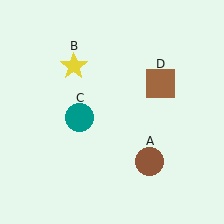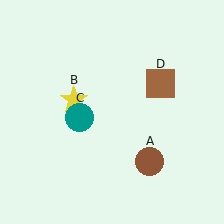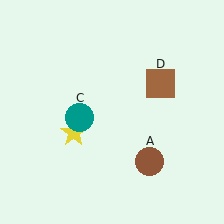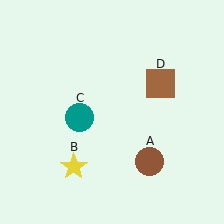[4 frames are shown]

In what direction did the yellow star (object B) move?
The yellow star (object B) moved down.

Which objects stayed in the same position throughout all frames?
Brown circle (object A) and teal circle (object C) and brown square (object D) remained stationary.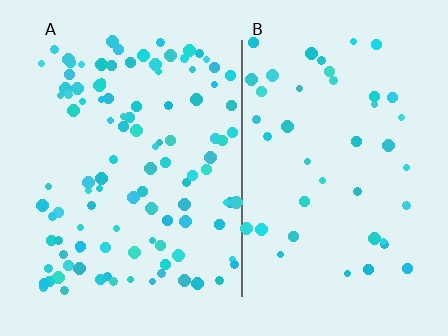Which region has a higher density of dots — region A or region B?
A (the left).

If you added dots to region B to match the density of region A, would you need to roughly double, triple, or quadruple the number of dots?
Approximately double.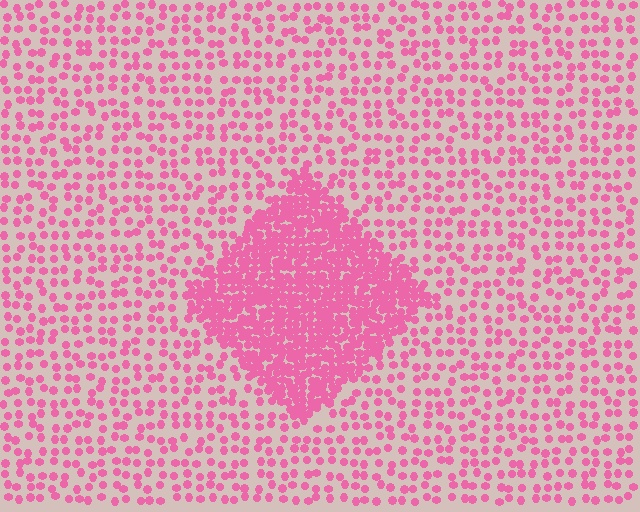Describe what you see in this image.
The image contains small pink elements arranged at two different densities. A diamond-shaped region is visible where the elements are more densely packed than the surrounding area.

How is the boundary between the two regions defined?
The boundary is defined by a change in element density (approximately 3.0x ratio). All elements are the same color, size, and shape.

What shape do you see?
I see a diamond.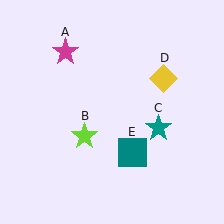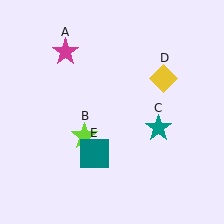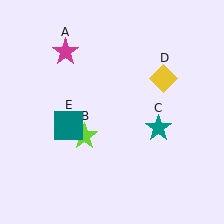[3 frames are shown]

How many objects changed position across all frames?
1 object changed position: teal square (object E).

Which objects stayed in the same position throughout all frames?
Magenta star (object A) and lime star (object B) and teal star (object C) and yellow diamond (object D) remained stationary.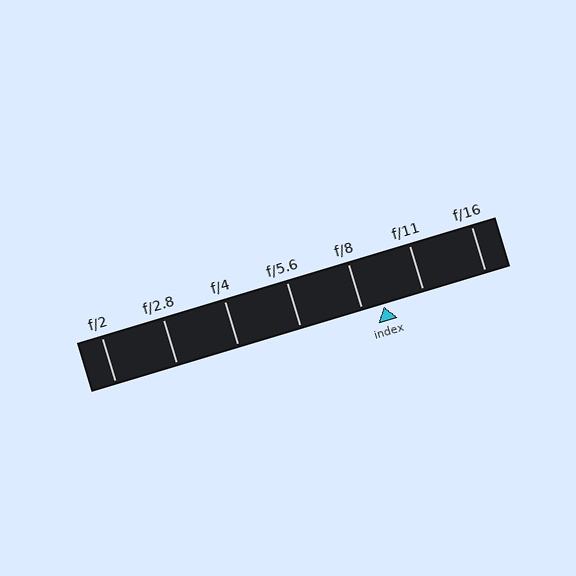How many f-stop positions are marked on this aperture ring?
There are 7 f-stop positions marked.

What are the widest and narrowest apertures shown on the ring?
The widest aperture shown is f/2 and the narrowest is f/16.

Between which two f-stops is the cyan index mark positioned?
The index mark is between f/8 and f/11.